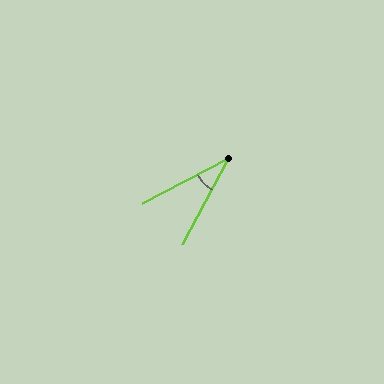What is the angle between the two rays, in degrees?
Approximately 34 degrees.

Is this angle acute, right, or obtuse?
It is acute.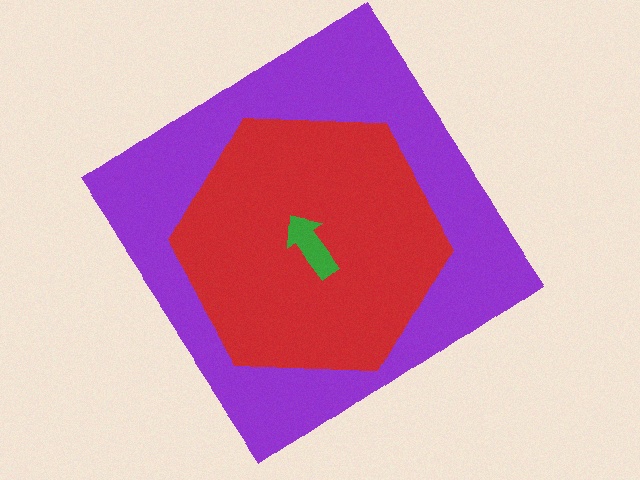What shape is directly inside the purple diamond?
The red hexagon.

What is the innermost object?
The green arrow.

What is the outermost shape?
The purple diamond.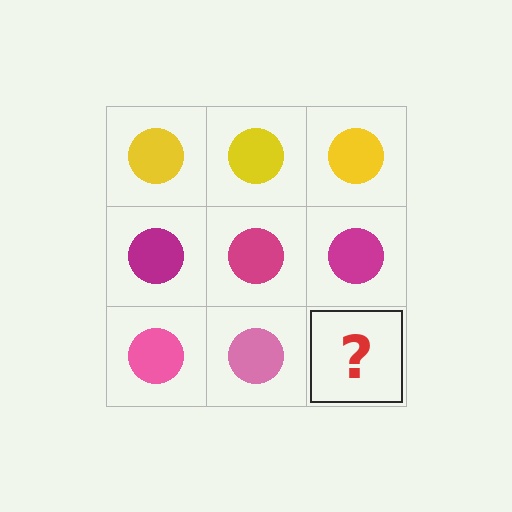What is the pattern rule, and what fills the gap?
The rule is that each row has a consistent color. The gap should be filled with a pink circle.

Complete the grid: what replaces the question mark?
The question mark should be replaced with a pink circle.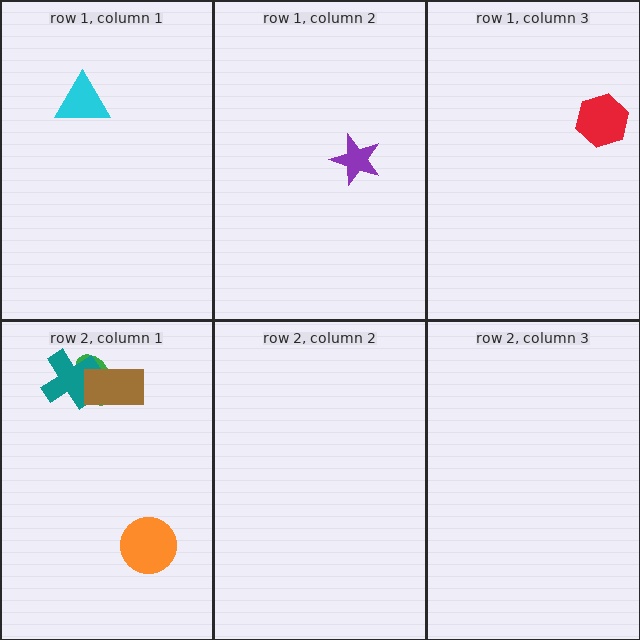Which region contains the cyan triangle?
The row 1, column 1 region.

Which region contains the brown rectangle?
The row 2, column 1 region.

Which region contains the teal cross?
The row 2, column 1 region.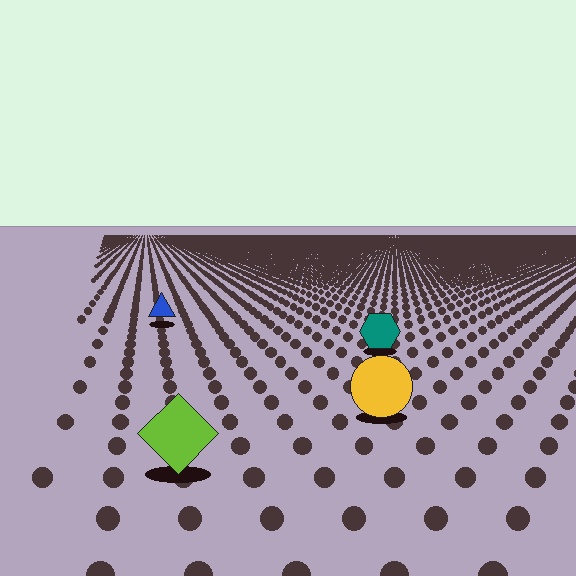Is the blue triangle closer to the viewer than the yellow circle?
No. The yellow circle is closer — you can tell from the texture gradient: the ground texture is coarser near it.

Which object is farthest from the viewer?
The blue triangle is farthest from the viewer. It appears smaller and the ground texture around it is denser.